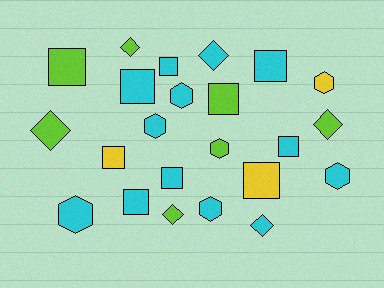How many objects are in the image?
There are 23 objects.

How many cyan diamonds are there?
There are 2 cyan diamonds.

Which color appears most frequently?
Cyan, with 13 objects.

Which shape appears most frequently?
Square, with 10 objects.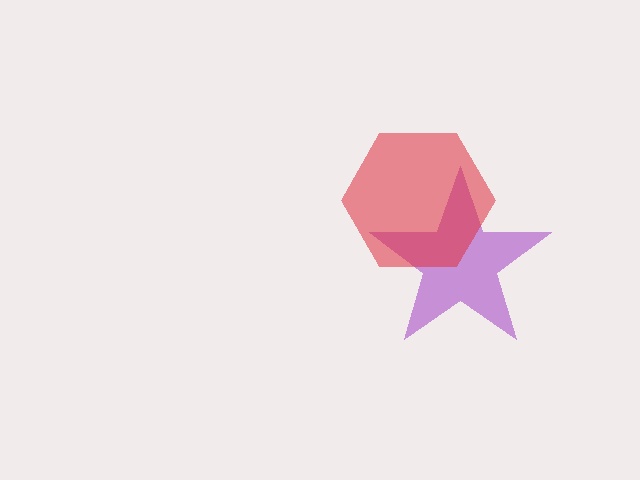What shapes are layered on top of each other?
The layered shapes are: a purple star, a red hexagon.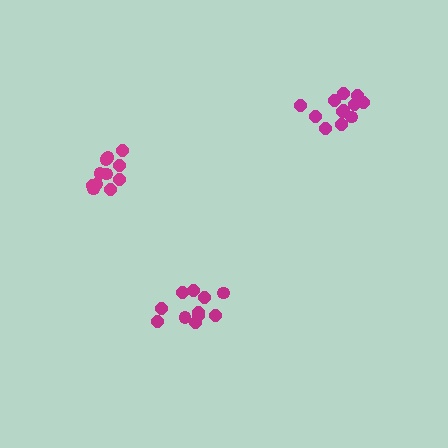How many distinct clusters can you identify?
There are 3 distinct clusters.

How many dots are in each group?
Group 1: 11 dots, Group 2: 11 dots, Group 3: 12 dots (34 total).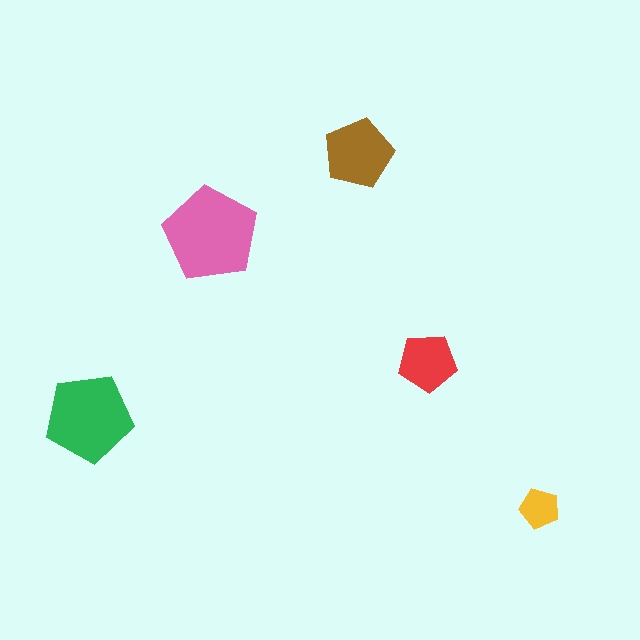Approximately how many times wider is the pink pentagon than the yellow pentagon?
About 2.5 times wider.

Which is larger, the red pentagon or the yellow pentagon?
The red one.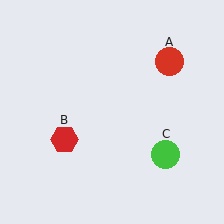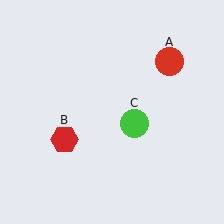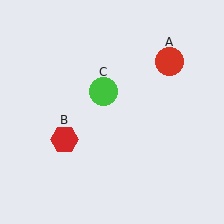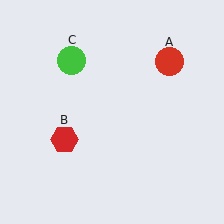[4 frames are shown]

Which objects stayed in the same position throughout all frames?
Red circle (object A) and red hexagon (object B) remained stationary.